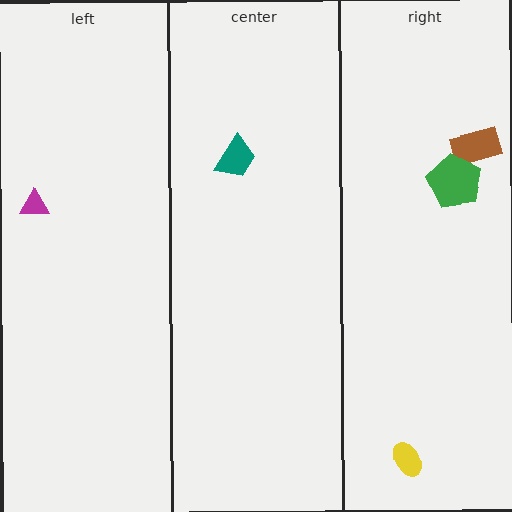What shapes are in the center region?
The teal trapezoid.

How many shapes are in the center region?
1.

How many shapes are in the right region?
3.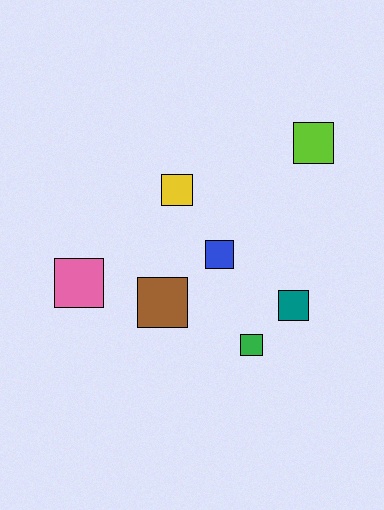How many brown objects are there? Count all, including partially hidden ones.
There is 1 brown object.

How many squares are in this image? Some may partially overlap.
There are 7 squares.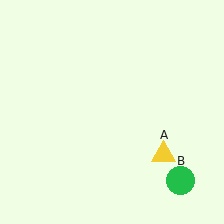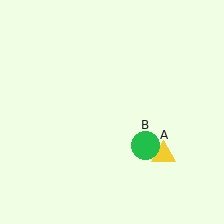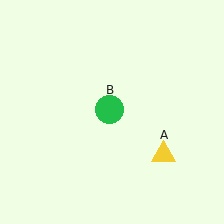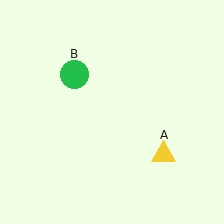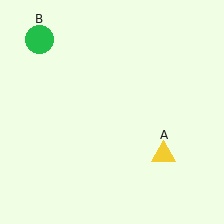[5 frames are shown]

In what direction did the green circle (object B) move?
The green circle (object B) moved up and to the left.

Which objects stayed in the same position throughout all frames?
Yellow triangle (object A) remained stationary.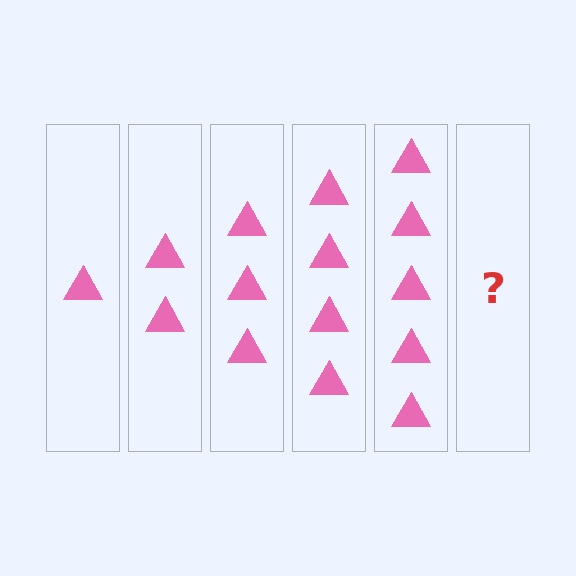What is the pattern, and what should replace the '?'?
The pattern is that each step adds one more triangle. The '?' should be 6 triangles.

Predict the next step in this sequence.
The next step is 6 triangles.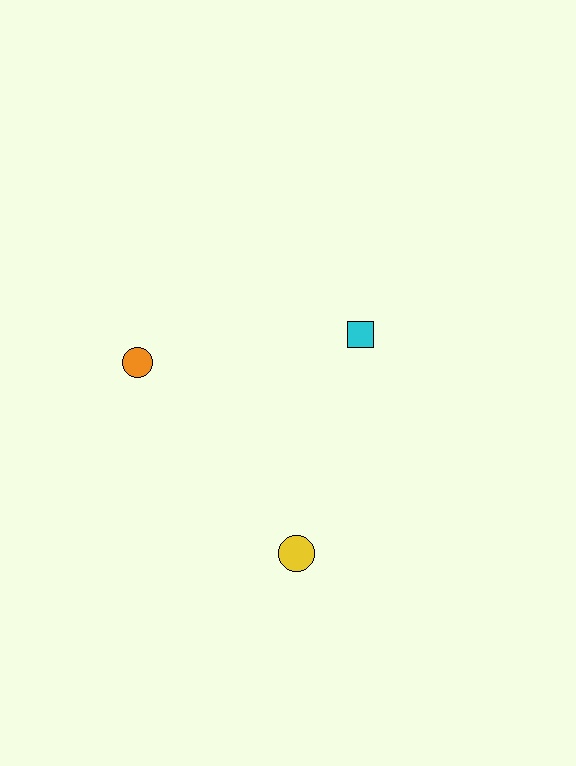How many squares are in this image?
There is 1 square.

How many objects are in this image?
There are 3 objects.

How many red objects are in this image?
There are no red objects.